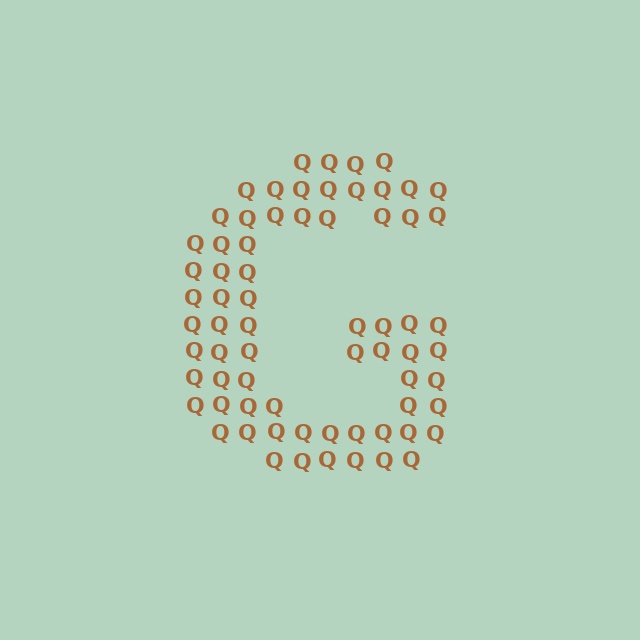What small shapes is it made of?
It is made of small letter Q's.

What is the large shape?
The large shape is the letter G.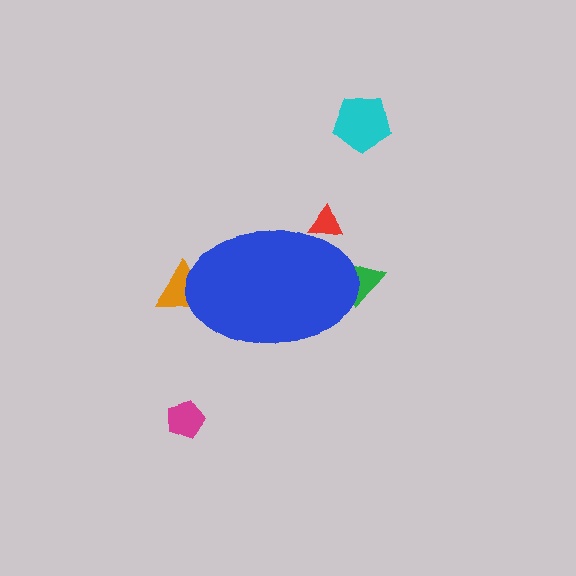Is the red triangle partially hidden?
Yes, the red triangle is partially hidden behind the blue ellipse.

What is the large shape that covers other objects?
A blue ellipse.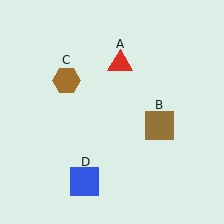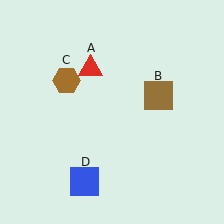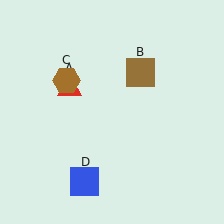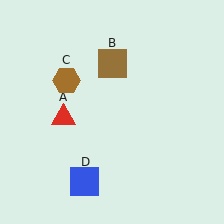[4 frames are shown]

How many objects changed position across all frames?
2 objects changed position: red triangle (object A), brown square (object B).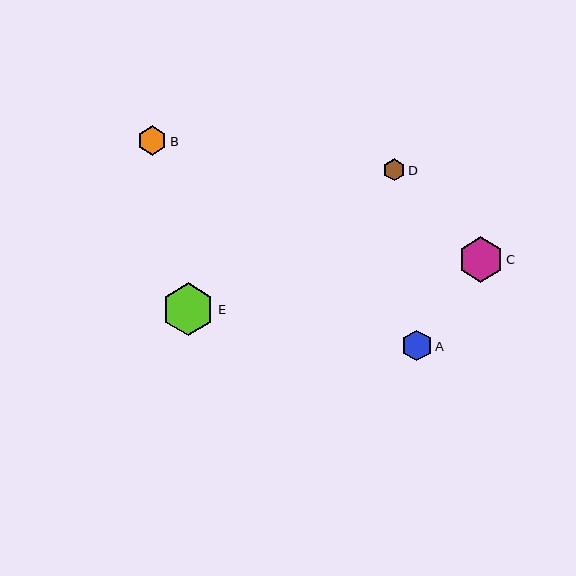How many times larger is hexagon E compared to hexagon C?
Hexagon E is approximately 1.2 times the size of hexagon C.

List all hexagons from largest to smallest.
From largest to smallest: E, C, A, B, D.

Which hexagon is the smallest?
Hexagon D is the smallest with a size of approximately 22 pixels.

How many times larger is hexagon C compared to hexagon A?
Hexagon C is approximately 1.5 times the size of hexagon A.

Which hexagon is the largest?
Hexagon E is the largest with a size of approximately 53 pixels.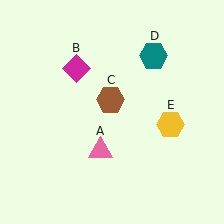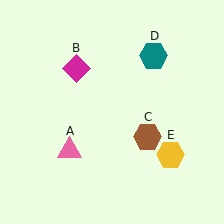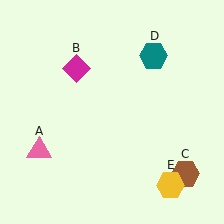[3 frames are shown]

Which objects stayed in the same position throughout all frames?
Magenta diamond (object B) and teal hexagon (object D) remained stationary.